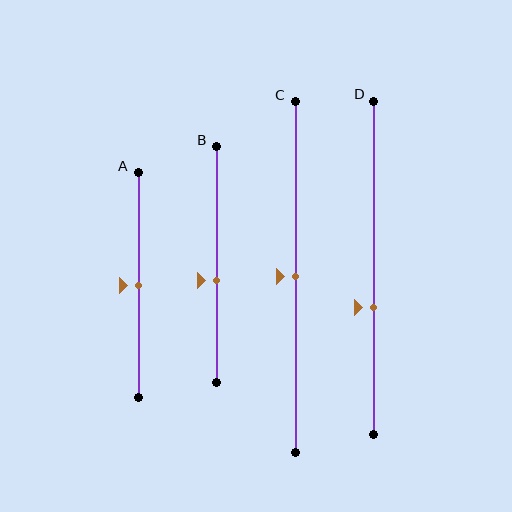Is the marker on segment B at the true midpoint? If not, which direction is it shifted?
No, the marker on segment B is shifted downward by about 7% of the segment length.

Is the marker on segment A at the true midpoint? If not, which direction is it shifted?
Yes, the marker on segment A is at the true midpoint.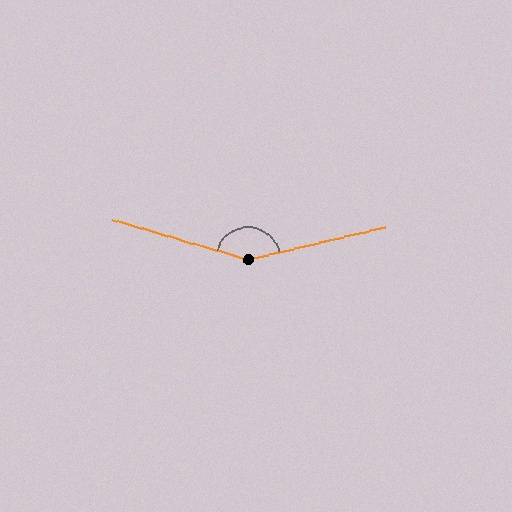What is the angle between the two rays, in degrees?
Approximately 150 degrees.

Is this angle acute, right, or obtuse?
It is obtuse.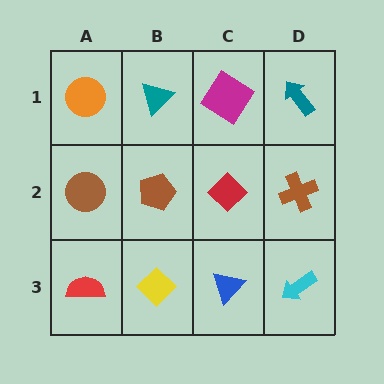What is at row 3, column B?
A yellow diamond.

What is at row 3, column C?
A blue triangle.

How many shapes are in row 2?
4 shapes.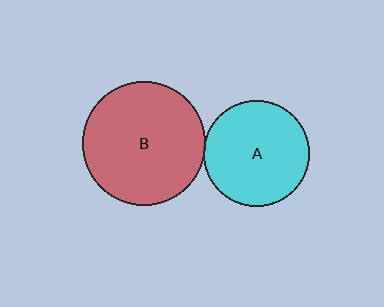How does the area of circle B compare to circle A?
Approximately 1.4 times.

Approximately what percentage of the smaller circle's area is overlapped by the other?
Approximately 5%.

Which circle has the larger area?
Circle B (red).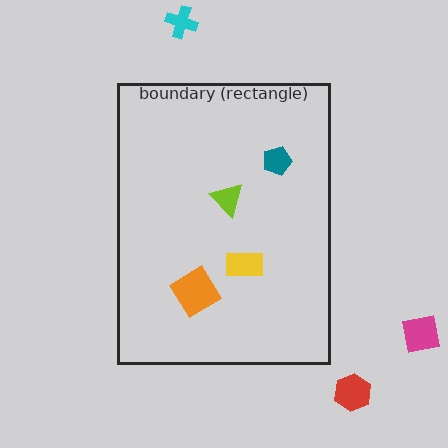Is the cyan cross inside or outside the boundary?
Outside.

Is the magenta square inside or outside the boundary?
Outside.